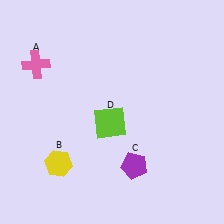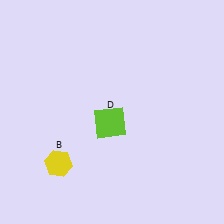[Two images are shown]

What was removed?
The pink cross (A), the purple pentagon (C) were removed in Image 2.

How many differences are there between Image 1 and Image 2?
There are 2 differences between the two images.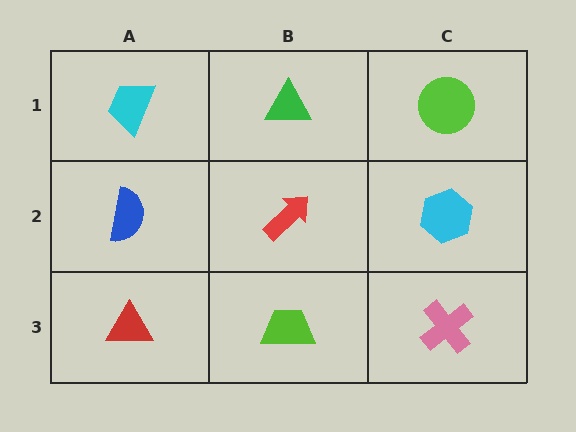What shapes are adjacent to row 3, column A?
A blue semicircle (row 2, column A), a lime trapezoid (row 3, column B).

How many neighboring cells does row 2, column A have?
3.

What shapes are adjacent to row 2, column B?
A green triangle (row 1, column B), a lime trapezoid (row 3, column B), a blue semicircle (row 2, column A), a cyan hexagon (row 2, column C).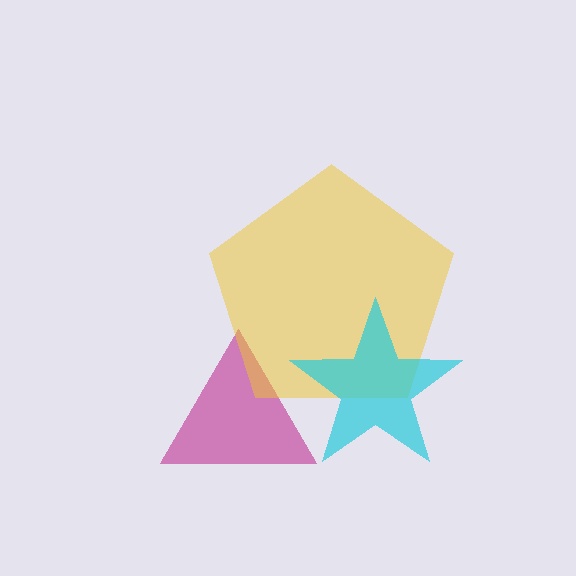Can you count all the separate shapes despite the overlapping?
Yes, there are 3 separate shapes.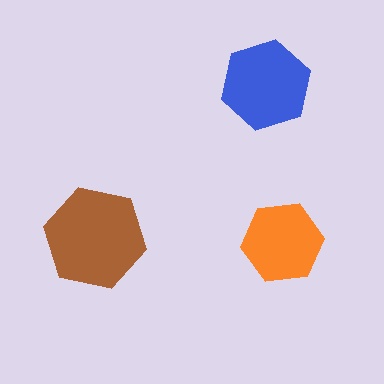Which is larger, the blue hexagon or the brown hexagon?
The brown one.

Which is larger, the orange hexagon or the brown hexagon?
The brown one.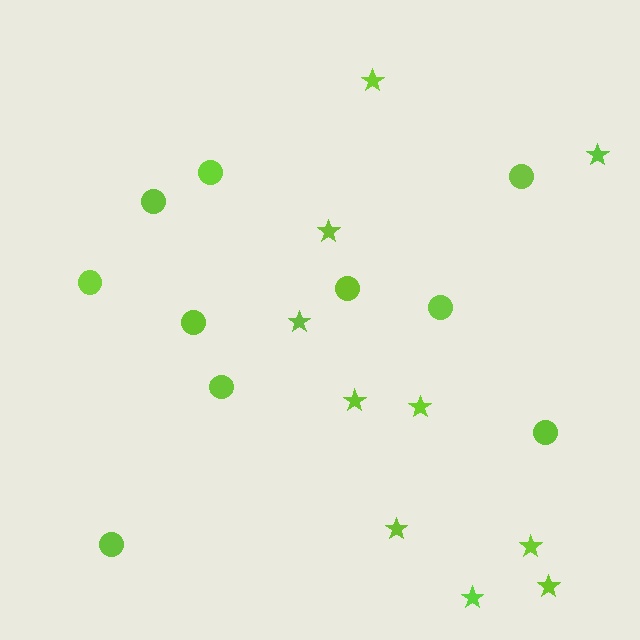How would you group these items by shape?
There are 2 groups: one group of stars (10) and one group of circles (10).